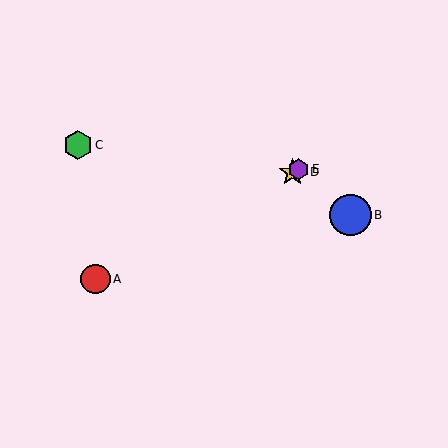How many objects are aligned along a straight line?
3 objects (A, D, E) are aligned along a straight line.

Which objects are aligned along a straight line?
Objects A, D, E are aligned along a straight line.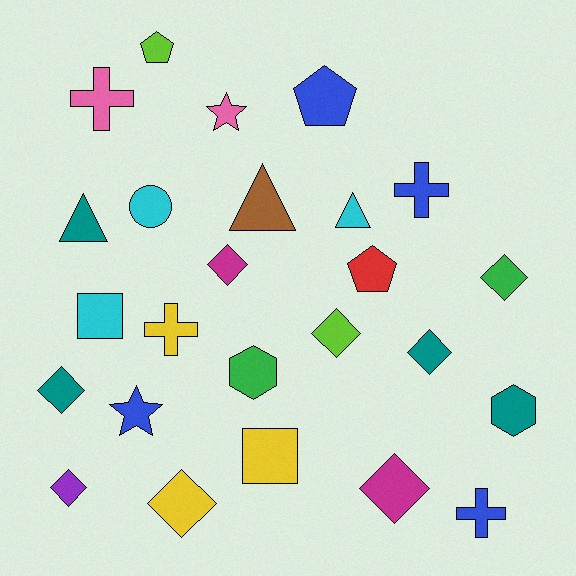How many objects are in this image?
There are 25 objects.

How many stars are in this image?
There are 2 stars.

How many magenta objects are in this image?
There are 2 magenta objects.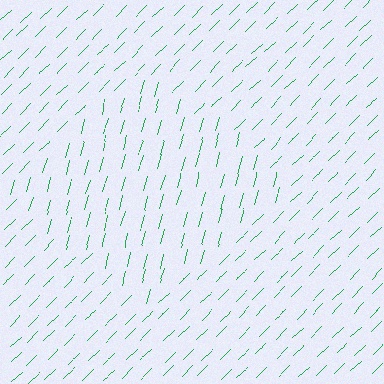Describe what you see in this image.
The image is filled with small green line segments. A diamond region in the image has lines oriented differently from the surrounding lines, creating a visible texture boundary.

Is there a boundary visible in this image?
Yes, there is a texture boundary formed by a change in line orientation.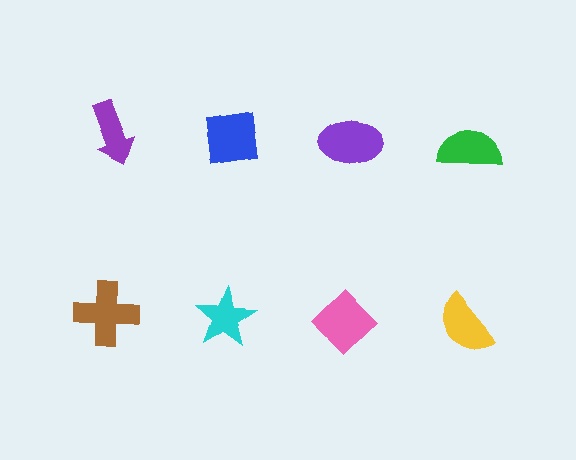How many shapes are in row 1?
4 shapes.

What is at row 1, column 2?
A blue square.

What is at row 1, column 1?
A purple arrow.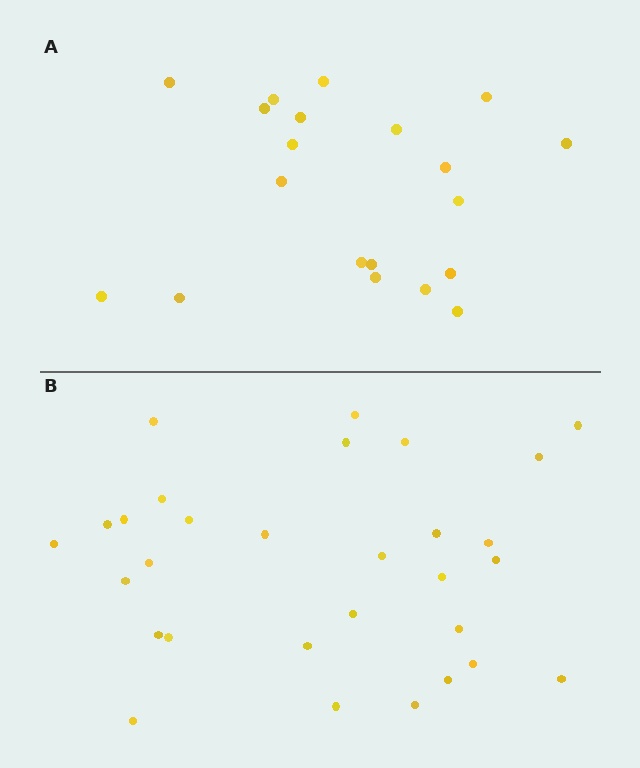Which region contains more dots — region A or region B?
Region B (the bottom region) has more dots.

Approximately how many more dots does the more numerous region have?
Region B has roughly 10 or so more dots than region A.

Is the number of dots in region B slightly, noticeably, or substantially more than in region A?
Region B has substantially more. The ratio is roughly 1.5 to 1.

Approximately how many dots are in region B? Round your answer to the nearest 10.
About 30 dots.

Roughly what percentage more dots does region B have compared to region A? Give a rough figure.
About 50% more.